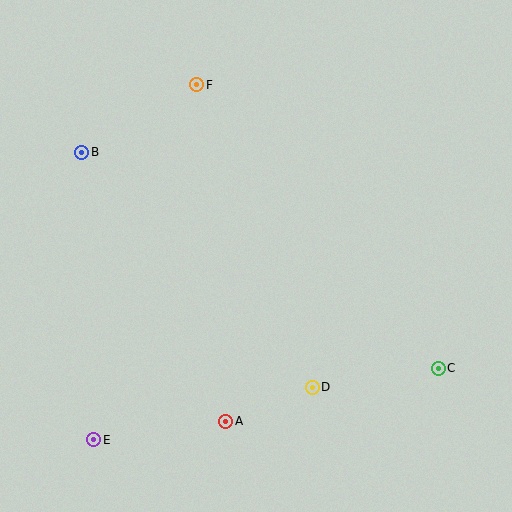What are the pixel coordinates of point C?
Point C is at (438, 368).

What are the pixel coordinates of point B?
Point B is at (82, 152).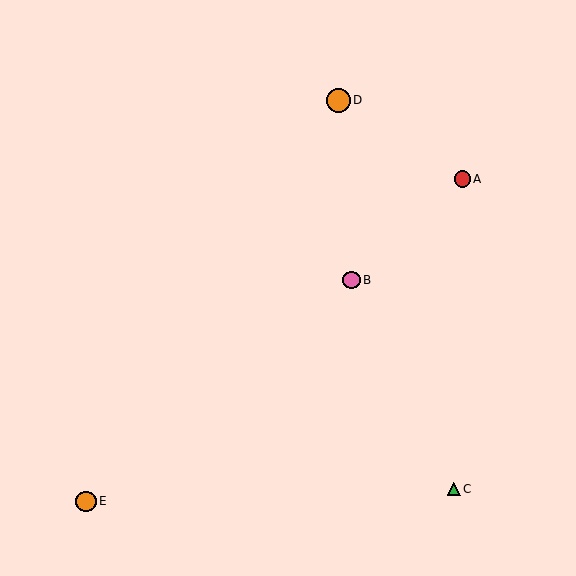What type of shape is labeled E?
Shape E is an orange circle.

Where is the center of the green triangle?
The center of the green triangle is at (454, 489).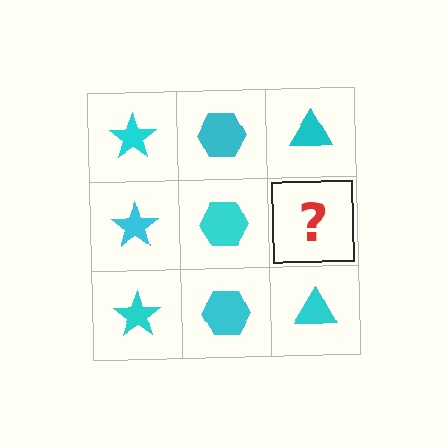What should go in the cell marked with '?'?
The missing cell should contain a cyan triangle.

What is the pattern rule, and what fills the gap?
The rule is that each column has a consistent shape. The gap should be filled with a cyan triangle.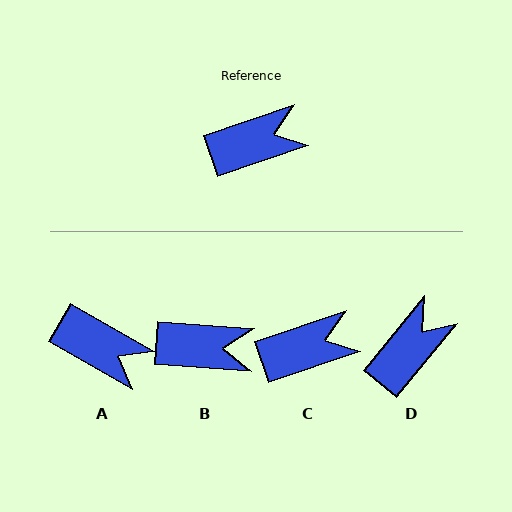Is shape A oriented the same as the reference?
No, it is off by about 49 degrees.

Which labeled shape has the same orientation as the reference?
C.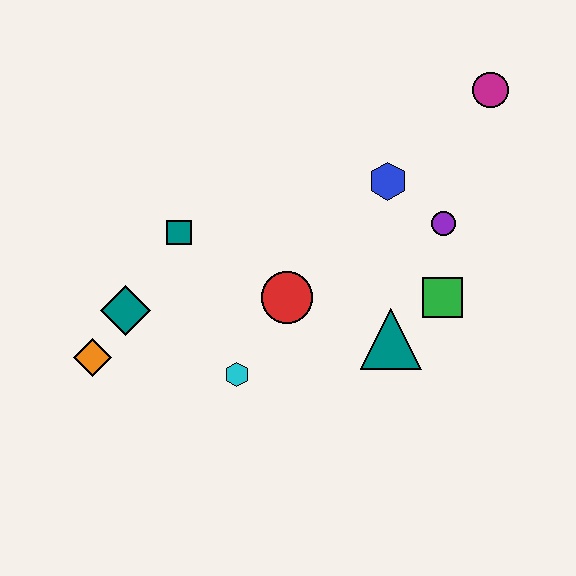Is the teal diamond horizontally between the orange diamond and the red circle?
Yes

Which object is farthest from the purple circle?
The orange diamond is farthest from the purple circle.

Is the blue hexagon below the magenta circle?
Yes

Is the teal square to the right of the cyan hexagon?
No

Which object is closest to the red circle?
The cyan hexagon is closest to the red circle.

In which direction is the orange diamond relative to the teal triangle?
The orange diamond is to the left of the teal triangle.